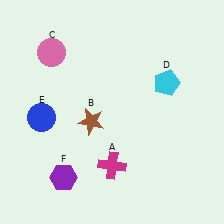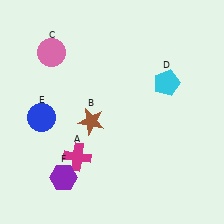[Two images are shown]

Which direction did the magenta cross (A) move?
The magenta cross (A) moved left.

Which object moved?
The magenta cross (A) moved left.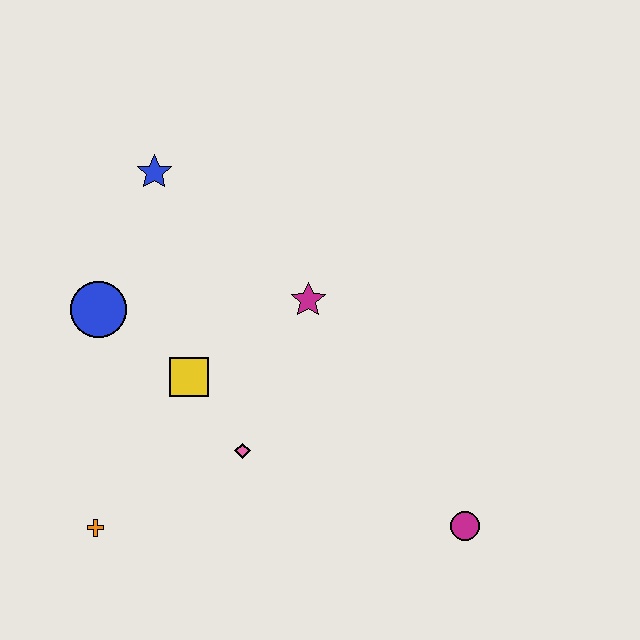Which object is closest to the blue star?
The blue circle is closest to the blue star.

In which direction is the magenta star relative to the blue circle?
The magenta star is to the right of the blue circle.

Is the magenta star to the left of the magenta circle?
Yes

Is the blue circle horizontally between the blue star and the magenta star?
No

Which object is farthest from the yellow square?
The magenta circle is farthest from the yellow square.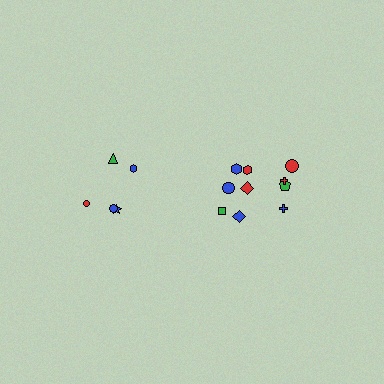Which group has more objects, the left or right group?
The right group.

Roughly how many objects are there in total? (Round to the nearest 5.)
Roughly 15 objects in total.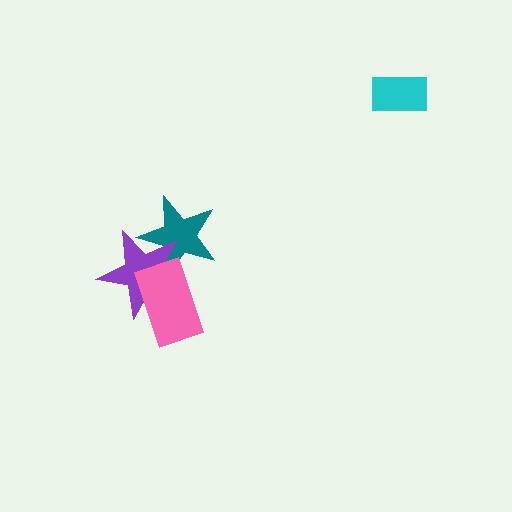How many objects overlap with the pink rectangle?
2 objects overlap with the pink rectangle.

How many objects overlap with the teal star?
2 objects overlap with the teal star.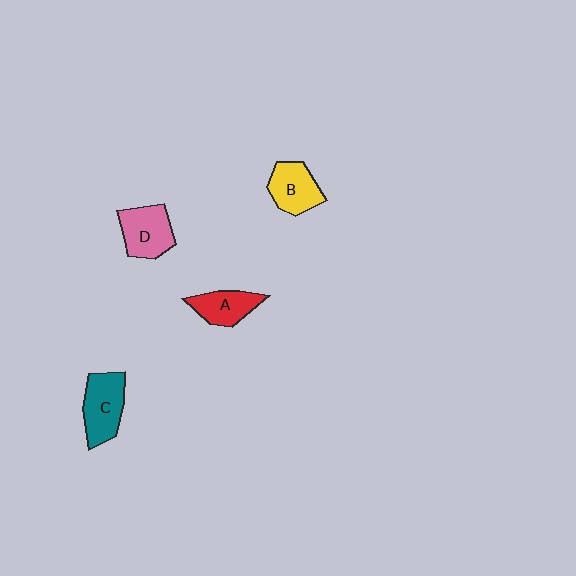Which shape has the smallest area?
Shape A (red).